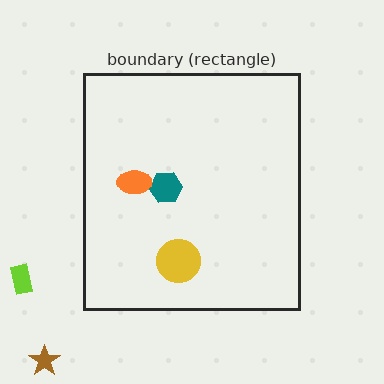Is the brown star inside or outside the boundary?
Outside.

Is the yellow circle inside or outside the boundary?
Inside.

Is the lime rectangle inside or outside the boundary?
Outside.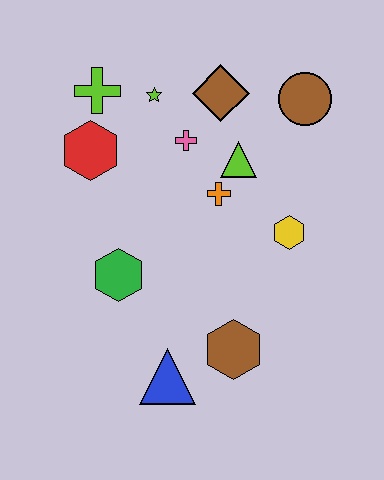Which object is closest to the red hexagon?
The lime cross is closest to the red hexagon.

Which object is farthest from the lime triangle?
The blue triangle is farthest from the lime triangle.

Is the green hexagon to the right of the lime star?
No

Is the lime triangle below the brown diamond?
Yes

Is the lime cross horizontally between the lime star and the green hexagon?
No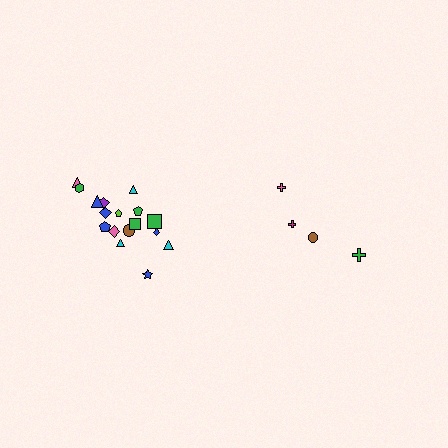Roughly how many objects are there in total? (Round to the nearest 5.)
Roughly 20 objects in total.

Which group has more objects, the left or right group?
The left group.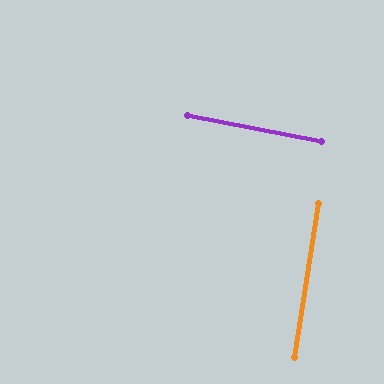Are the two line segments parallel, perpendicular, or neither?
Perpendicular — they meet at approximately 88°.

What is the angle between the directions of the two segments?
Approximately 88 degrees.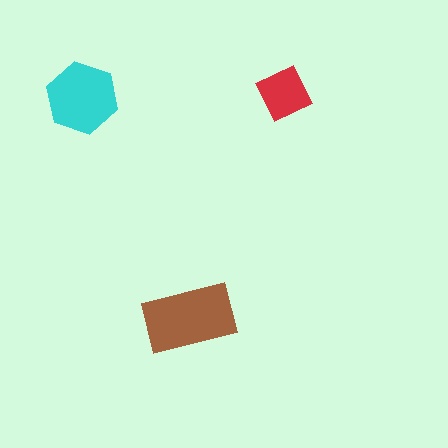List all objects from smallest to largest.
The red square, the cyan hexagon, the brown rectangle.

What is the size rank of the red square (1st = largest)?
3rd.